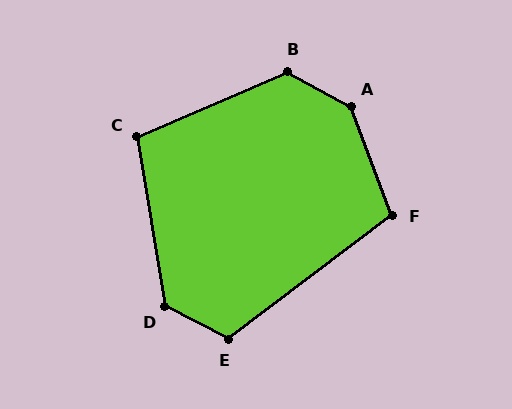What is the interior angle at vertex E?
Approximately 116 degrees (obtuse).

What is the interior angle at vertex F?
Approximately 106 degrees (obtuse).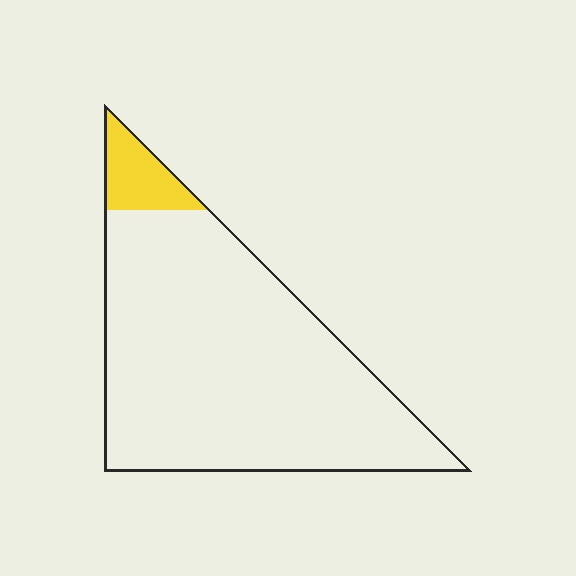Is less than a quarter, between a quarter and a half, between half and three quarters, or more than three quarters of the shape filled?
Less than a quarter.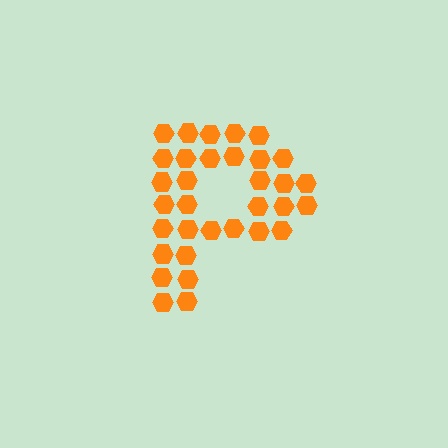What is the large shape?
The large shape is the letter P.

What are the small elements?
The small elements are hexagons.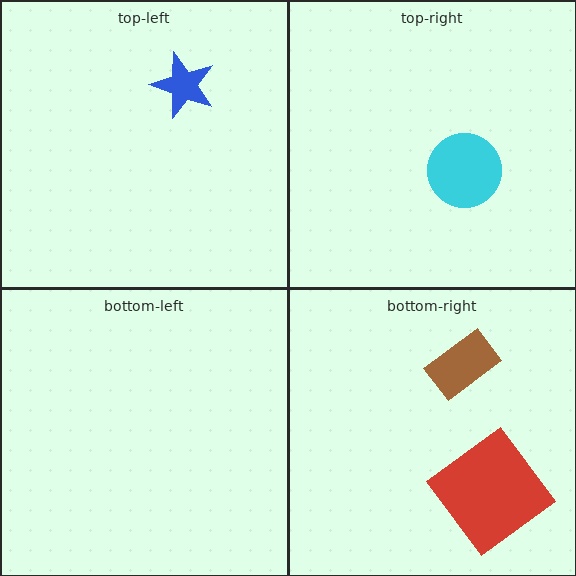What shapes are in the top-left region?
The blue star.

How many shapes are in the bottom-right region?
2.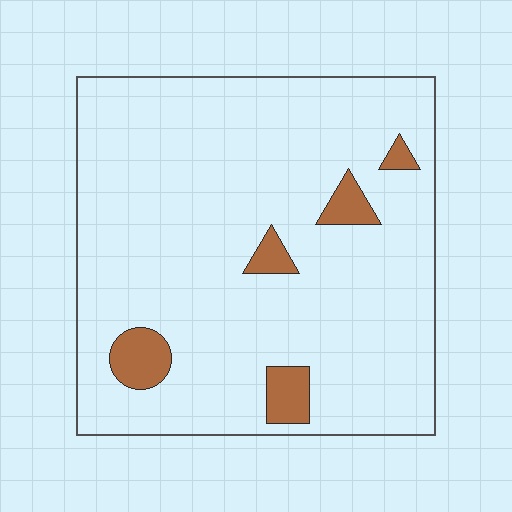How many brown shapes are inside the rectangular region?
5.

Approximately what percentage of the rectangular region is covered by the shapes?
Approximately 10%.